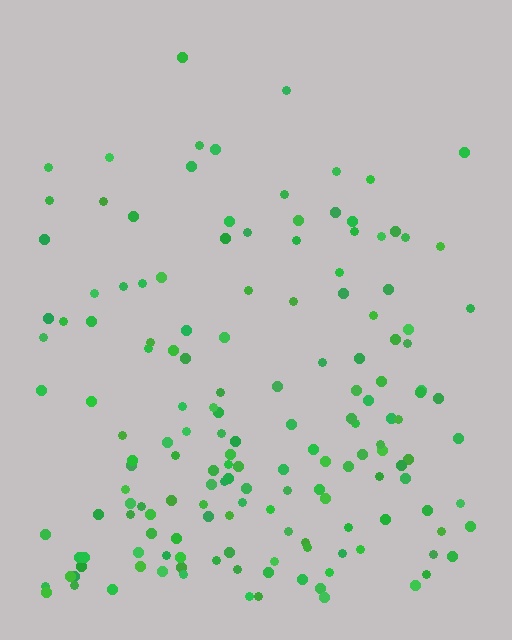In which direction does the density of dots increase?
From top to bottom, with the bottom side densest.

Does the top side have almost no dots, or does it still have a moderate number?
Still a moderate number, just noticeably fewer than the bottom.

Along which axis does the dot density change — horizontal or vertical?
Vertical.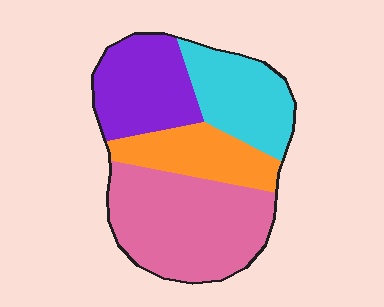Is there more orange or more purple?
Purple.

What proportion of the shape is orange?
Orange covers about 20% of the shape.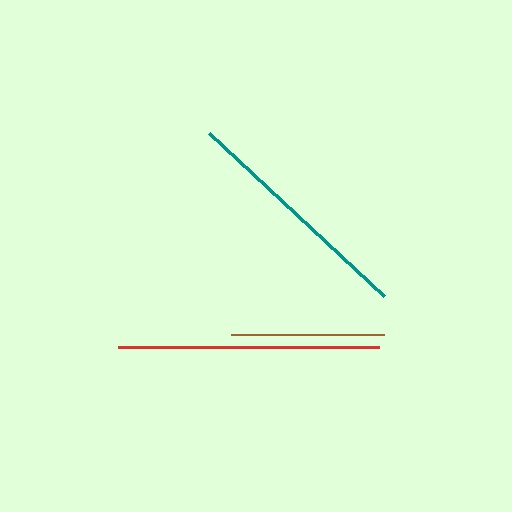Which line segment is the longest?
The red line is the longest at approximately 262 pixels.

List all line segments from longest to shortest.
From longest to shortest: red, teal, brown.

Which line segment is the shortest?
The brown line is the shortest at approximately 153 pixels.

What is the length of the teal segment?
The teal segment is approximately 238 pixels long.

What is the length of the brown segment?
The brown segment is approximately 153 pixels long.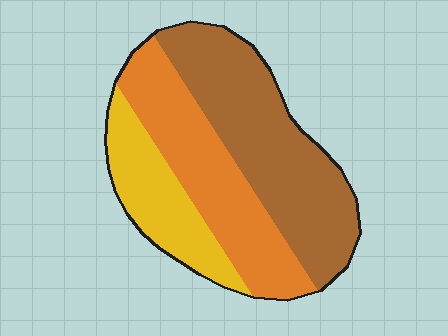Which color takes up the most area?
Brown, at roughly 45%.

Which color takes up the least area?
Yellow, at roughly 20%.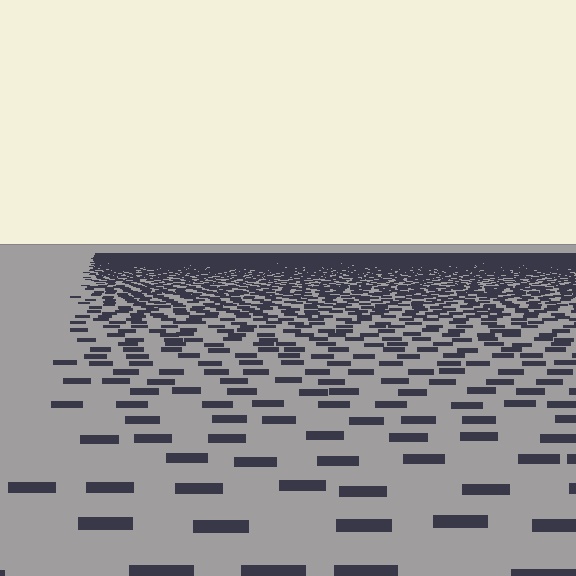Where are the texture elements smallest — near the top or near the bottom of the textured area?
Near the top.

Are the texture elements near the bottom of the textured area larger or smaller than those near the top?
Larger. Near the bottom, elements are closer to the viewer and appear at a bigger on-screen size.